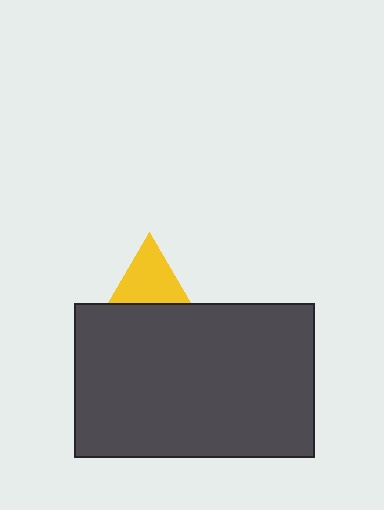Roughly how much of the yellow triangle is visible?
About half of it is visible (roughly 48%).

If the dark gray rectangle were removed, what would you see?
You would see the complete yellow triangle.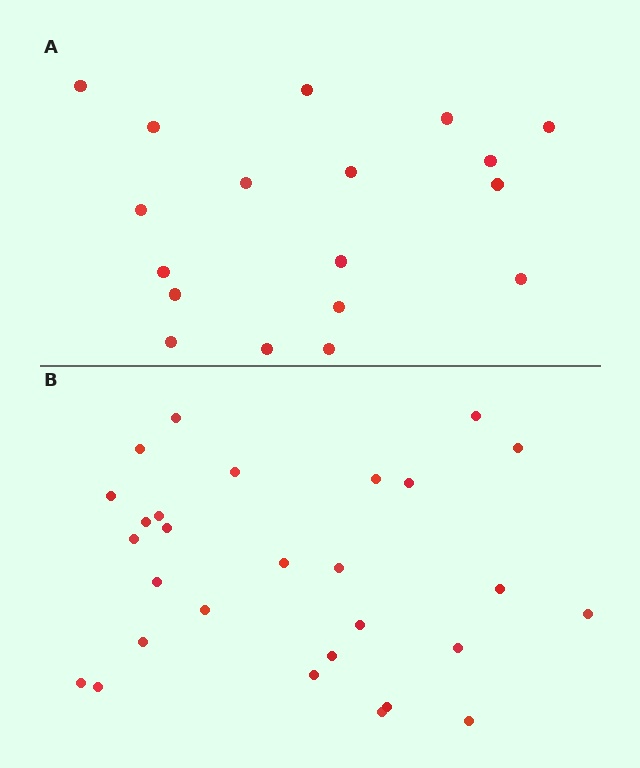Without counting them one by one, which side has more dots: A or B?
Region B (the bottom region) has more dots.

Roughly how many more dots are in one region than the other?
Region B has roughly 10 or so more dots than region A.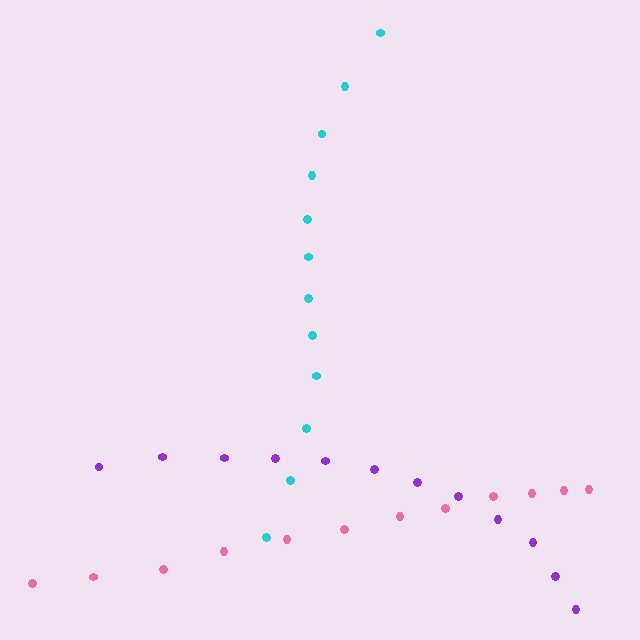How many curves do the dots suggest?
There are 3 distinct paths.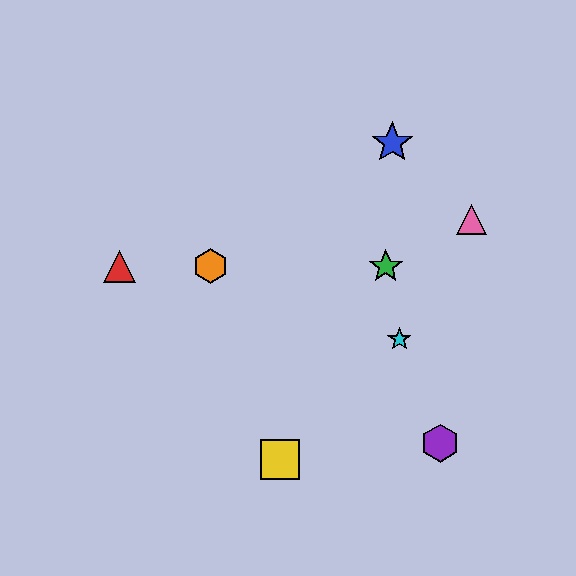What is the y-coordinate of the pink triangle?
The pink triangle is at y≈220.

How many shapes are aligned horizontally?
3 shapes (the red triangle, the green star, the orange hexagon) are aligned horizontally.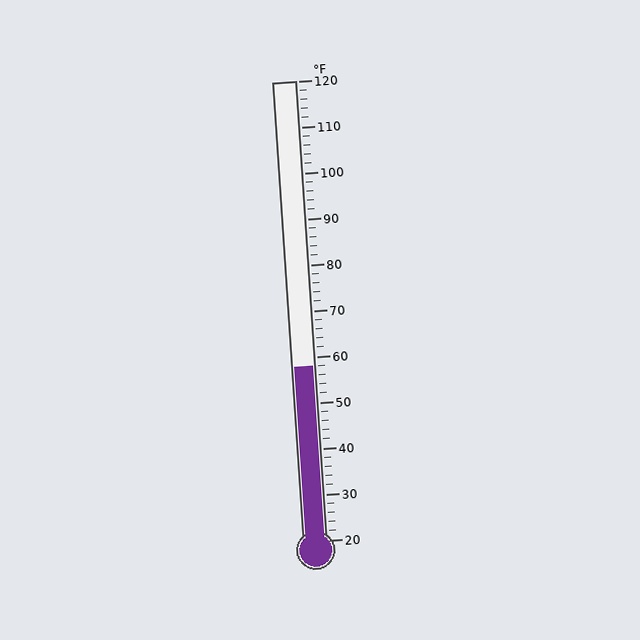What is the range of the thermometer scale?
The thermometer scale ranges from 20°F to 120°F.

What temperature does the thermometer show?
The thermometer shows approximately 58°F.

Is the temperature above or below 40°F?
The temperature is above 40°F.